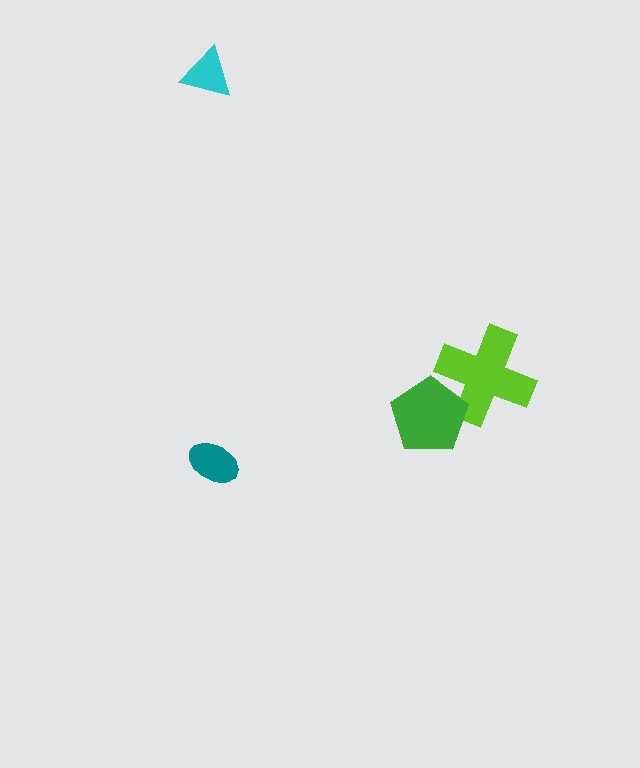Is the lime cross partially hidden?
Yes, it is partially covered by another shape.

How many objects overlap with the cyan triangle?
0 objects overlap with the cyan triangle.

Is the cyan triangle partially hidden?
No, no other shape covers it.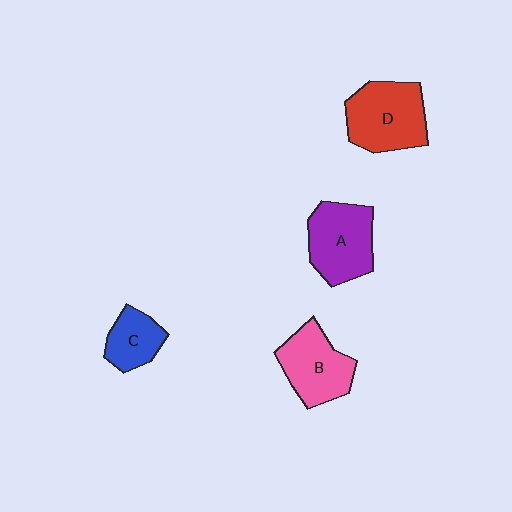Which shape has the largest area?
Shape D (red).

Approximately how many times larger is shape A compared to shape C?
Approximately 1.7 times.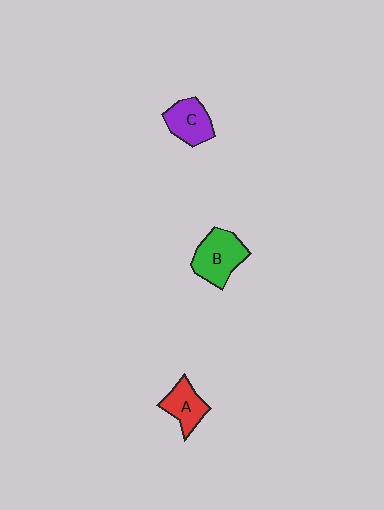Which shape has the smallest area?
Shape A (red).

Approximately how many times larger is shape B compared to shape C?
Approximately 1.3 times.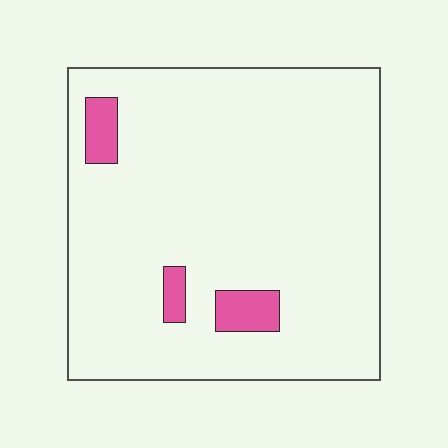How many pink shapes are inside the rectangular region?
3.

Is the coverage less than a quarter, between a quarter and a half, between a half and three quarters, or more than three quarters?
Less than a quarter.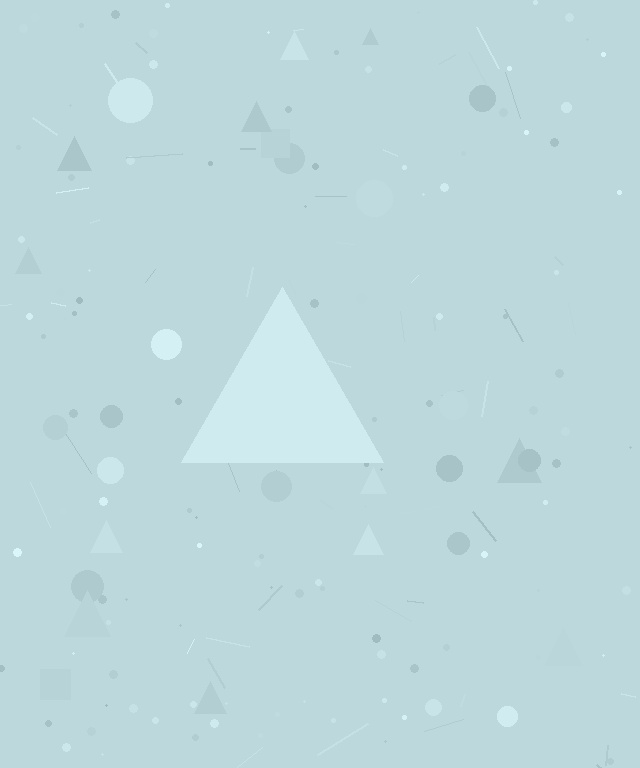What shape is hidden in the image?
A triangle is hidden in the image.